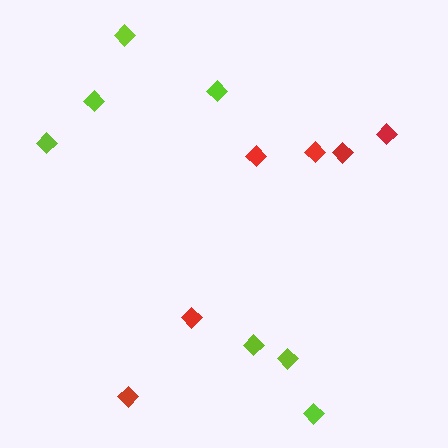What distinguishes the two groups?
There are 2 groups: one group of red diamonds (6) and one group of lime diamonds (7).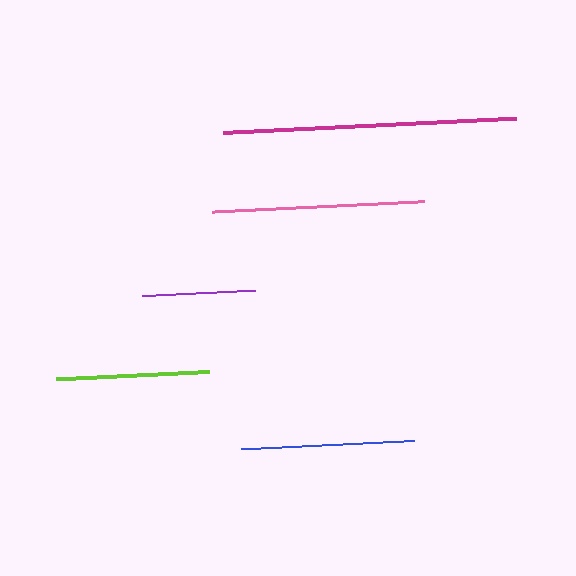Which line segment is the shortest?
The purple line is the shortest at approximately 113 pixels.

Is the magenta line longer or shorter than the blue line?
The magenta line is longer than the blue line.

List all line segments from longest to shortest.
From longest to shortest: magenta, pink, blue, lime, purple.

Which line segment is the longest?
The magenta line is the longest at approximately 293 pixels.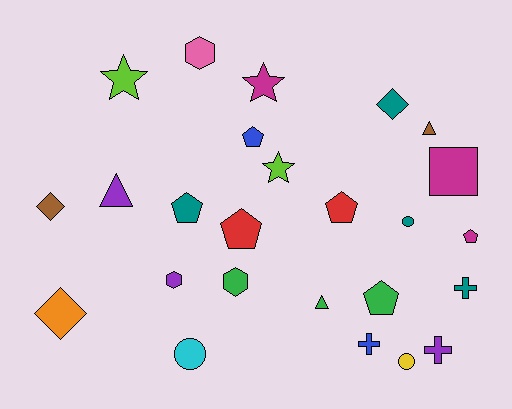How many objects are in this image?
There are 25 objects.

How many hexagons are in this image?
There are 3 hexagons.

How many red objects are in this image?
There are 2 red objects.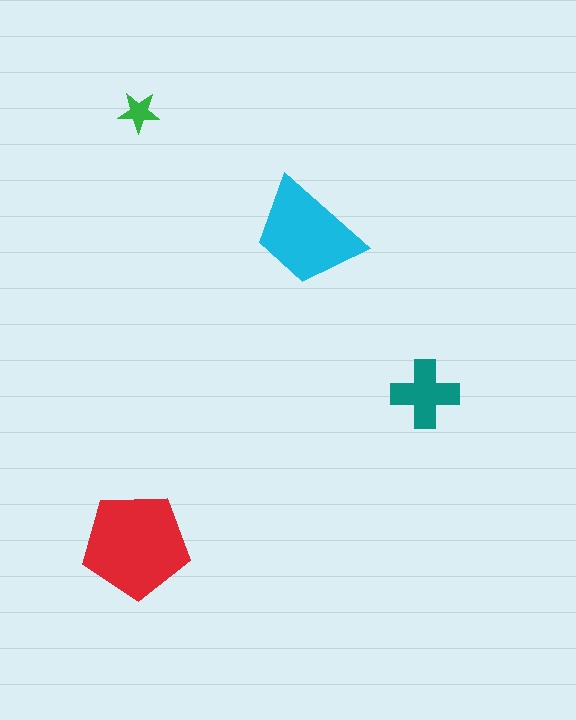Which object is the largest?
The red pentagon.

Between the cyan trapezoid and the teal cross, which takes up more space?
The cyan trapezoid.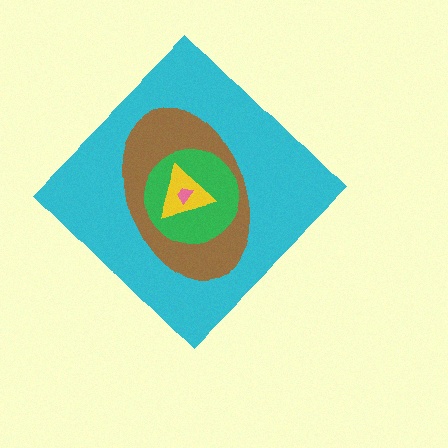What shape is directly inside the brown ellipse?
The green circle.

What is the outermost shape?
The cyan diamond.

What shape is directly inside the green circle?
The yellow triangle.